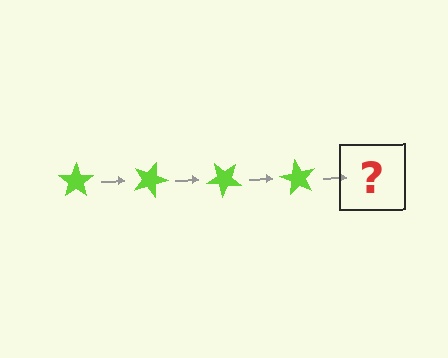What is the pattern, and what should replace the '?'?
The pattern is that the star rotates 20 degrees each step. The '?' should be a lime star rotated 80 degrees.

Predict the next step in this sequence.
The next step is a lime star rotated 80 degrees.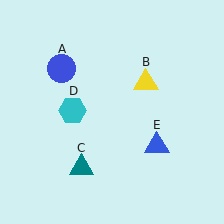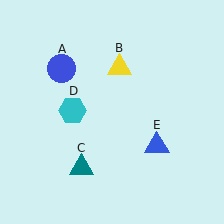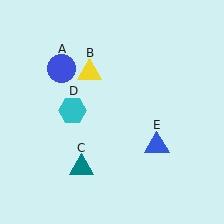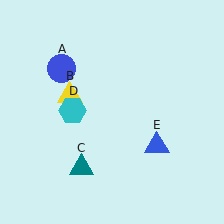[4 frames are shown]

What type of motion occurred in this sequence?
The yellow triangle (object B) rotated counterclockwise around the center of the scene.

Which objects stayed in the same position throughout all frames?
Blue circle (object A) and teal triangle (object C) and cyan hexagon (object D) and blue triangle (object E) remained stationary.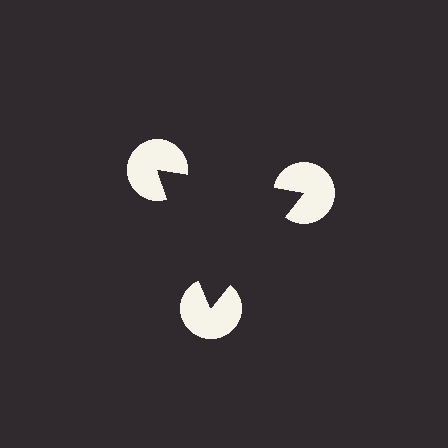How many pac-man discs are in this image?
There are 3 — one at each vertex of the illusory triangle.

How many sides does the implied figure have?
3 sides.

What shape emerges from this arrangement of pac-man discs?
An illusory triangle — its edges are inferred from the aligned wedge cuts in the pac-man discs, not physically drawn.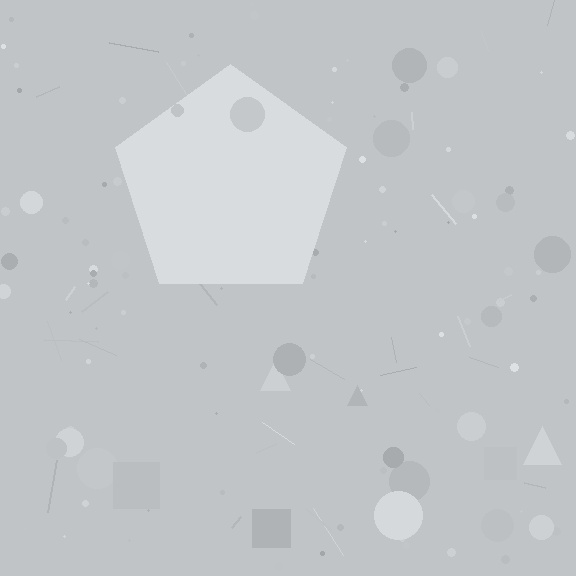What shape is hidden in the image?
A pentagon is hidden in the image.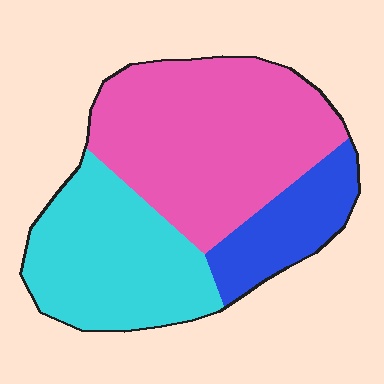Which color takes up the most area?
Pink, at roughly 50%.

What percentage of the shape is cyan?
Cyan takes up about one third (1/3) of the shape.